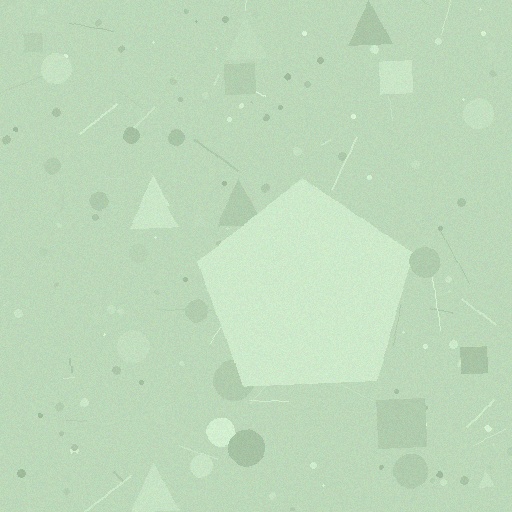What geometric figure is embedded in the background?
A pentagon is embedded in the background.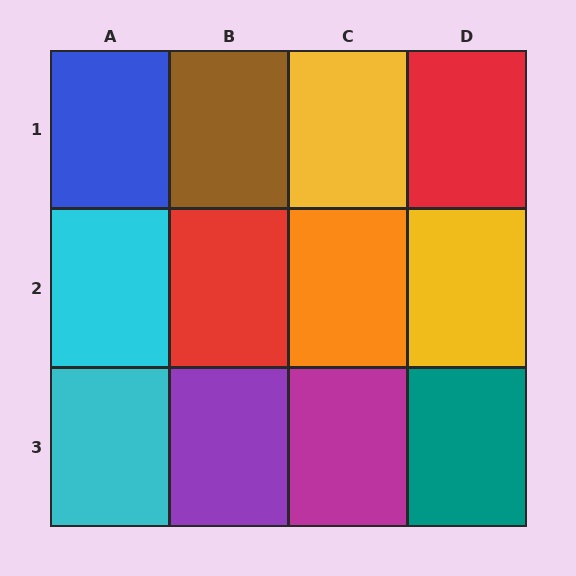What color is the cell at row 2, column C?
Orange.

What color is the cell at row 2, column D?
Yellow.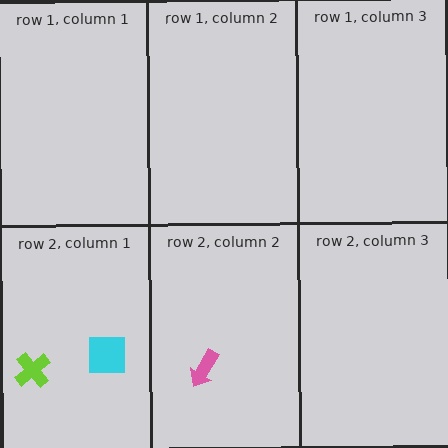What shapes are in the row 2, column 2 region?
The pink arrow.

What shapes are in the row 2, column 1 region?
The lime cross, the cyan square.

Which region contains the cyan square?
The row 2, column 1 region.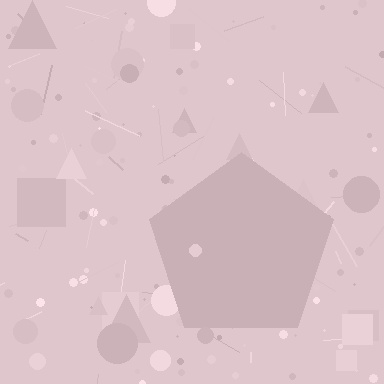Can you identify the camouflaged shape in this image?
The camouflaged shape is a pentagon.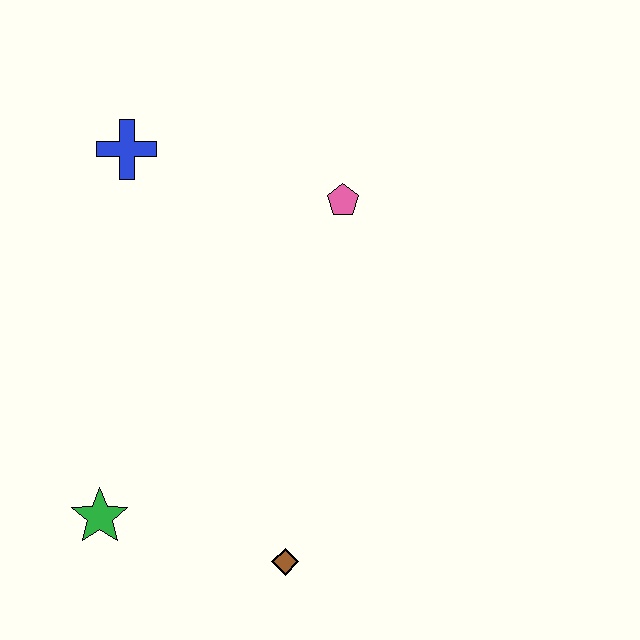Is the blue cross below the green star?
No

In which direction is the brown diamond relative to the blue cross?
The brown diamond is below the blue cross.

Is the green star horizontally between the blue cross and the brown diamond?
No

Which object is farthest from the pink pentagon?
The green star is farthest from the pink pentagon.